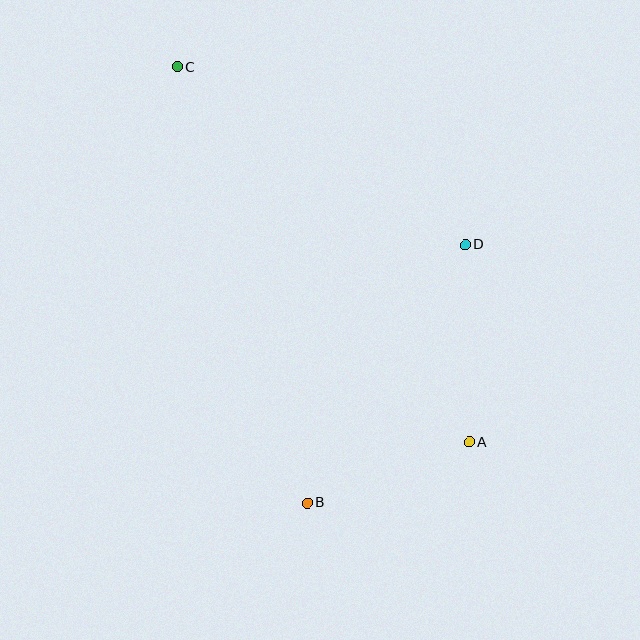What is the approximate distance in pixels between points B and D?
The distance between B and D is approximately 303 pixels.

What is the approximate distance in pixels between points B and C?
The distance between B and C is approximately 455 pixels.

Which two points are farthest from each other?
Points A and C are farthest from each other.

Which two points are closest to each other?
Points A and B are closest to each other.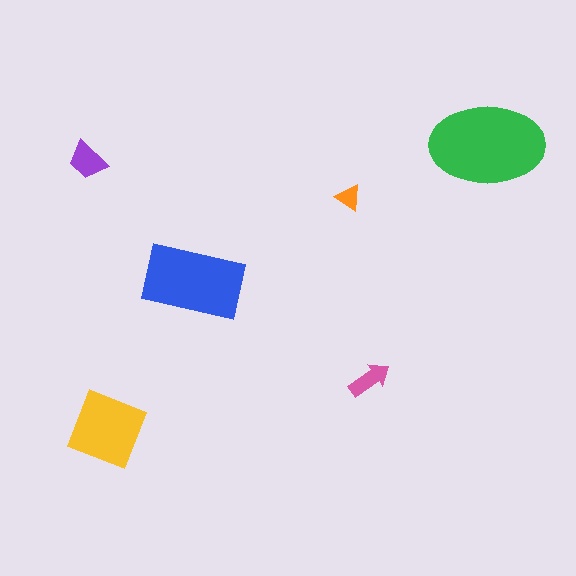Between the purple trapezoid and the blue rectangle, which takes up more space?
The blue rectangle.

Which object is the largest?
The green ellipse.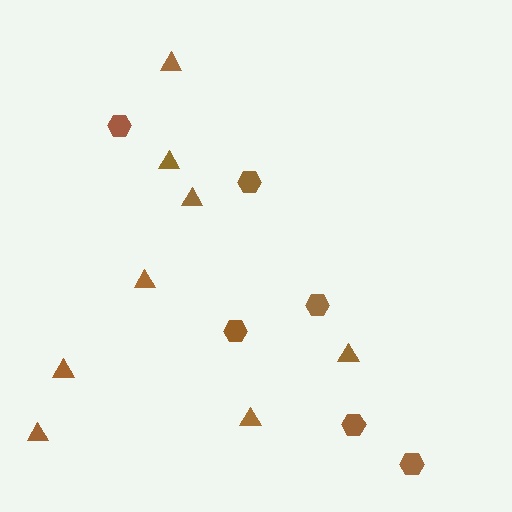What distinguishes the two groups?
There are 2 groups: one group of triangles (8) and one group of hexagons (6).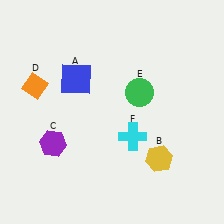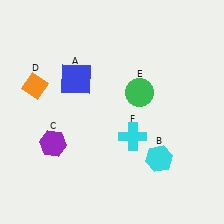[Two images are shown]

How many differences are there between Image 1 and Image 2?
There is 1 difference between the two images.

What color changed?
The hexagon (B) changed from yellow in Image 1 to cyan in Image 2.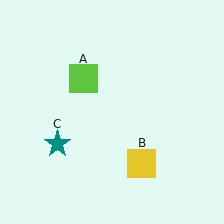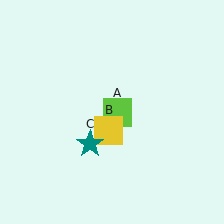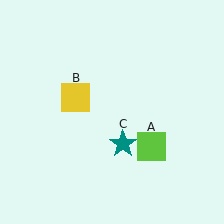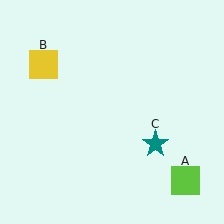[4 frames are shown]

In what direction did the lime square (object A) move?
The lime square (object A) moved down and to the right.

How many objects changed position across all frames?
3 objects changed position: lime square (object A), yellow square (object B), teal star (object C).